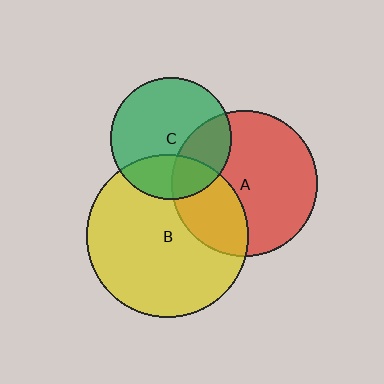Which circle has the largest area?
Circle B (yellow).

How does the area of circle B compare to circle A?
Approximately 1.2 times.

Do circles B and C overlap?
Yes.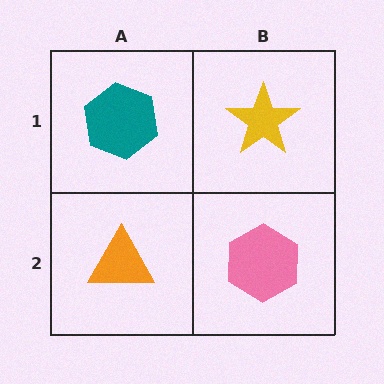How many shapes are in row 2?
2 shapes.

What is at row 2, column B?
A pink hexagon.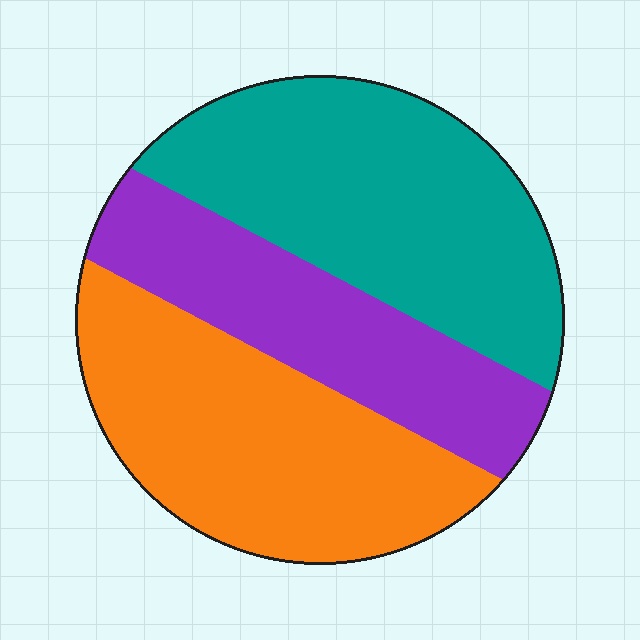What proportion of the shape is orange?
Orange takes up about three eighths (3/8) of the shape.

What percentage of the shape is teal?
Teal takes up about three eighths (3/8) of the shape.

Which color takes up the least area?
Purple, at roughly 25%.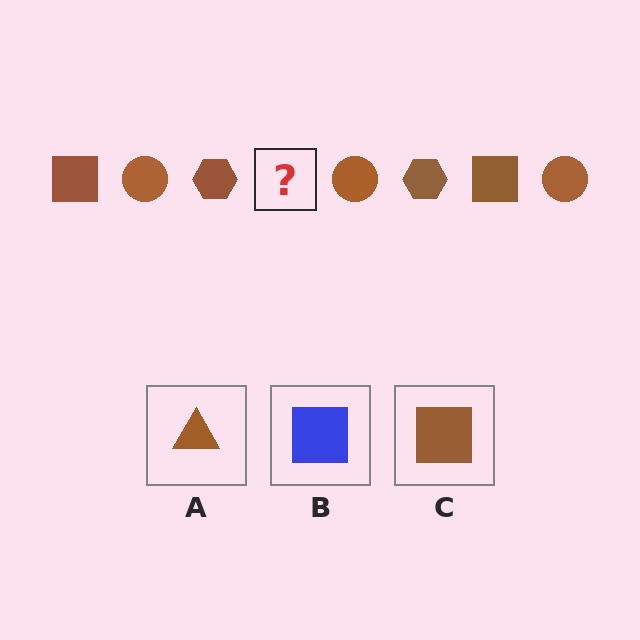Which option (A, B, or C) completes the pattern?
C.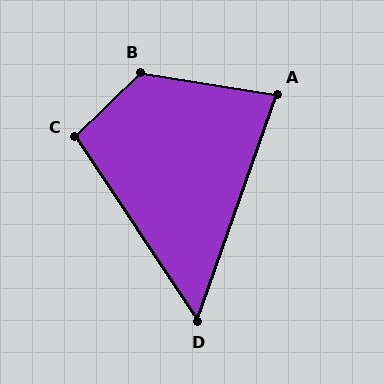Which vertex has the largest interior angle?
B, at approximately 127 degrees.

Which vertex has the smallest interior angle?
D, at approximately 53 degrees.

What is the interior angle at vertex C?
Approximately 100 degrees (obtuse).